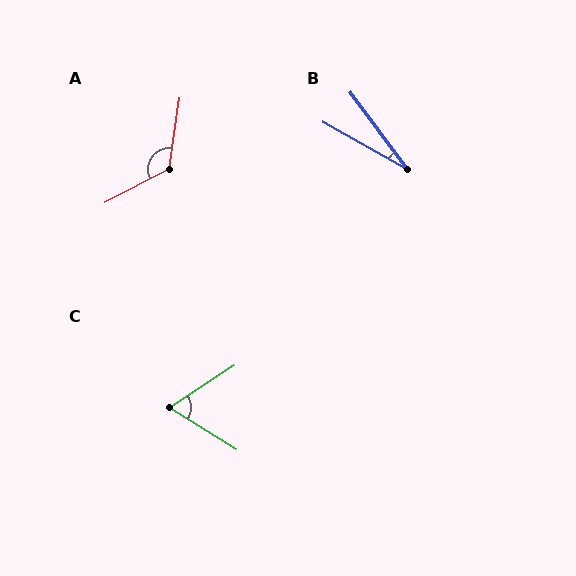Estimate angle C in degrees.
Approximately 65 degrees.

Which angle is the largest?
A, at approximately 126 degrees.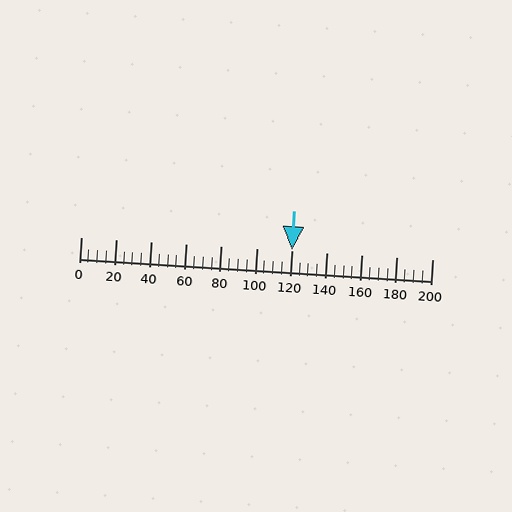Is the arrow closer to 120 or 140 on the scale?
The arrow is closer to 120.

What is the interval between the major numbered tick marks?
The major tick marks are spaced 20 units apart.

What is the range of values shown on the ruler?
The ruler shows values from 0 to 200.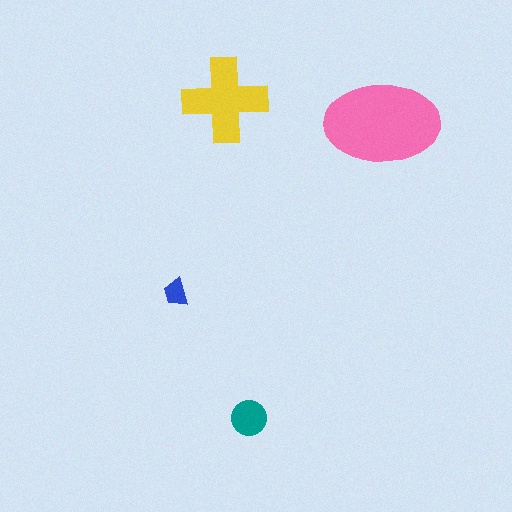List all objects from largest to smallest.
The pink ellipse, the yellow cross, the teal circle, the blue trapezoid.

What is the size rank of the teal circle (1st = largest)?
3rd.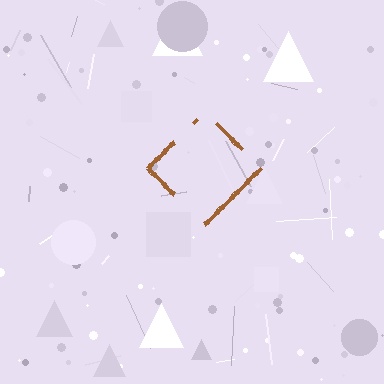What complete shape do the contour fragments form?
The contour fragments form a diamond.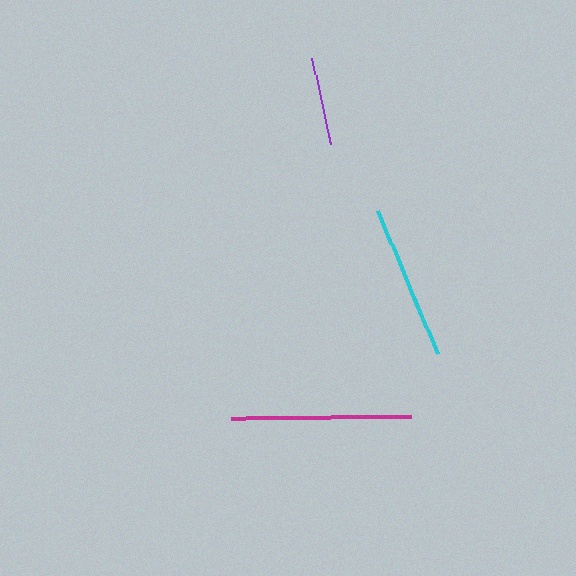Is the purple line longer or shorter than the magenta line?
The magenta line is longer than the purple line.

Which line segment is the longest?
The magenta line is the longest at approximately 180 pixels.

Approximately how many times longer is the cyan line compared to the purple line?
The cyan line is approximately 1.7 times the length of the purple line.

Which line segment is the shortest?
The purple line is the shortest at approximately 89 pixels.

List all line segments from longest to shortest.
From longest to shortest: magenta, cyan, purple.